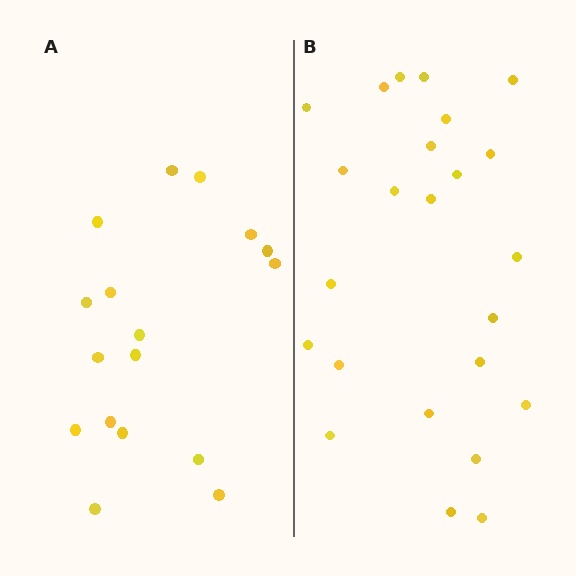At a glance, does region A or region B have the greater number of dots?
Region B (the right region) has more dots.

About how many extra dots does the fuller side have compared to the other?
Region B has roughly 8 or so more dots than region A.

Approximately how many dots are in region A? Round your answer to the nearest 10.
About 20 dots. (The exact count is 17, which rounds to 20.)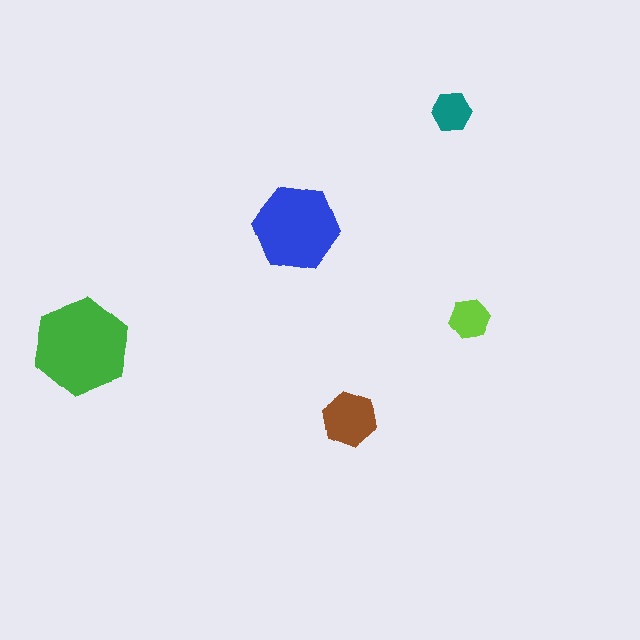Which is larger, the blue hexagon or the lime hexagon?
The blue one.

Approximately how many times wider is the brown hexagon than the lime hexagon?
About 1.5 times wider.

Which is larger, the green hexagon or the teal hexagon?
The green one.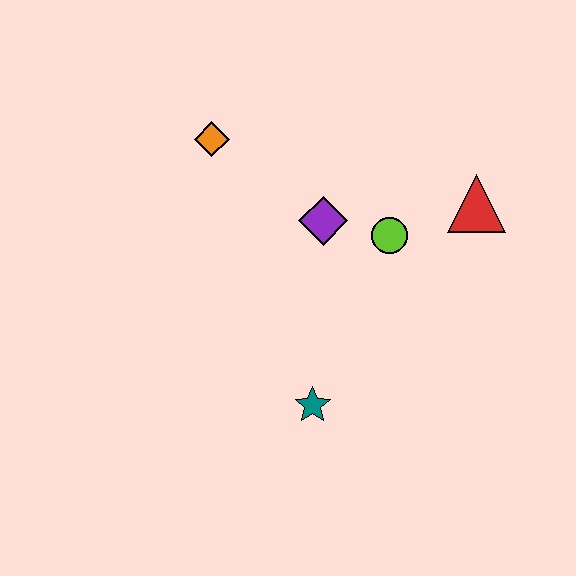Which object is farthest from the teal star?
The orange diamond is farthest from the teal star.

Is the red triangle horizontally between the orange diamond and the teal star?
No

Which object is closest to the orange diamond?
The purple diamond is closest to the orange diamond.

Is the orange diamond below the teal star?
No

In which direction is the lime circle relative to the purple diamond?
The lime circle is to the right of the purple diamond.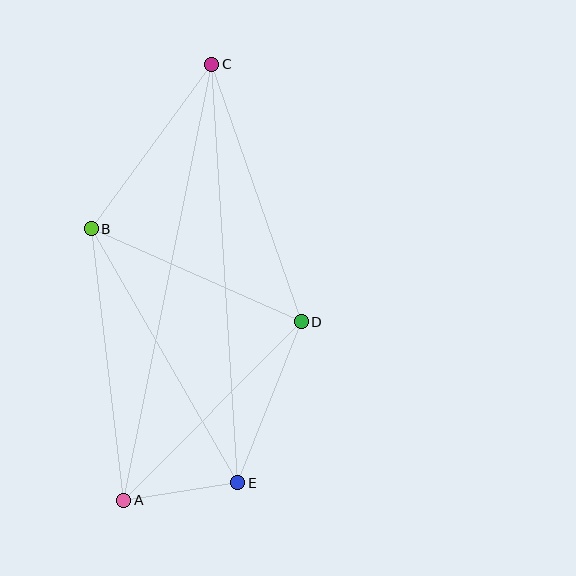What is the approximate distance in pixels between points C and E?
The distance between C and E is approximately 419 pixels.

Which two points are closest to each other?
Points A and E are closest to each other.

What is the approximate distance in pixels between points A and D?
The distance between A and D is approximately 252 pixels.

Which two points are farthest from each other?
Points A and C are farthest from each other.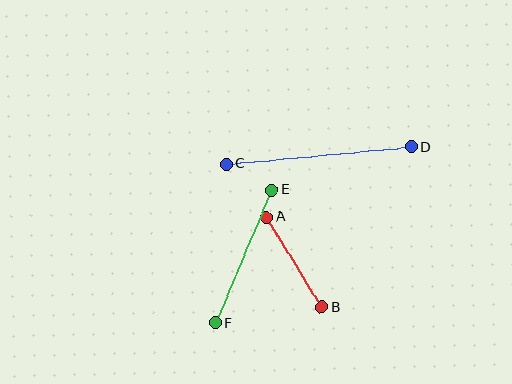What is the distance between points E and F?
The distance is approximately 144 pixels.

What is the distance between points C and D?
The distance is approximately 185 pixels.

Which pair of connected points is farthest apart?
Points C and D are farthest apart.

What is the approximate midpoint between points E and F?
The midpoint is at approximately (244, 256) pixels.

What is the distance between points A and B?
The distance is approximately 105 pixels.